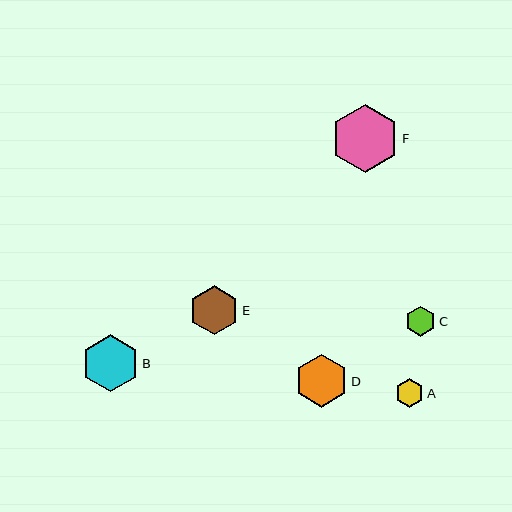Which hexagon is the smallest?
Hexagon A is the smallest with a size of approximately 28 pixels.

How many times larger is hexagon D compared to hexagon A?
Hexagon D is approximately 1.8 times the size of hexagon A.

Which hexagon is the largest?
Hexagon F is the largest with a size of approximately 68 pixels.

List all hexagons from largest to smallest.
From largest to smallest: F, B, D, E, C, A.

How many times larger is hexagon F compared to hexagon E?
Hexagon F is approximately 1.4 times the size of hexagon E.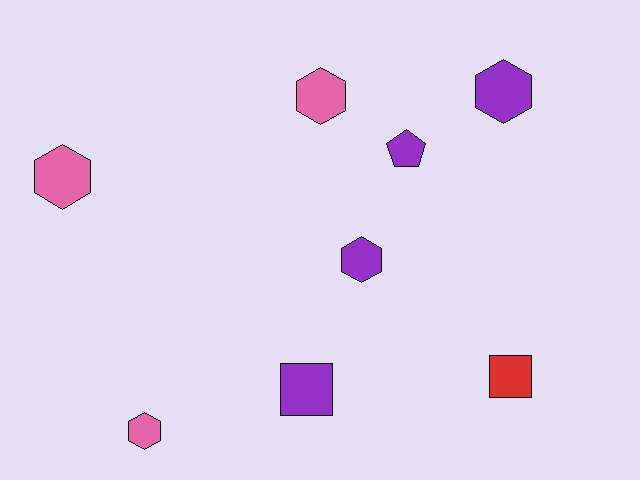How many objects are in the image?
There are 8 objects.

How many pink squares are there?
There are no pink squares.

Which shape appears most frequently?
Hexagon, with 5 objects.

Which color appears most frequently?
Purple, with 4 objects.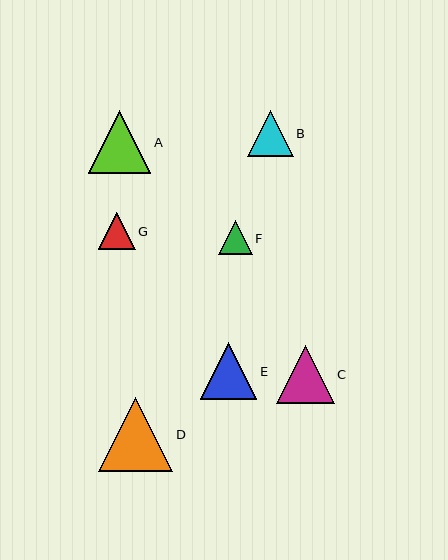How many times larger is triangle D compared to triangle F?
Triangle D is approximately 2.2 times the size of triangle F.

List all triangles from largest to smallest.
From largest to smallest: D, A, C, E, B, G, F.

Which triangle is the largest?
Triangle D is the largest with a size of approximately 75 pixels.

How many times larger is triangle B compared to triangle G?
Triangle B is approximately 1.2 times the size of triangle G.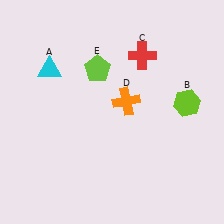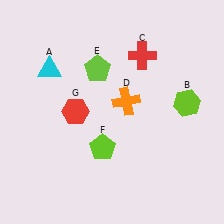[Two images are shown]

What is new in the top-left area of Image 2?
A red hexagon (G) was added in the top-left area of Image 2.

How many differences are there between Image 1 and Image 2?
There are 2 differences between the two images.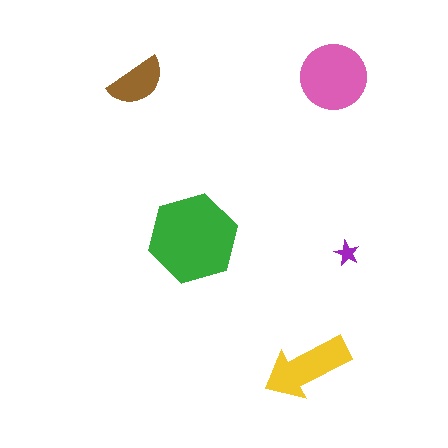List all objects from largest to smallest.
The green hexagon, the pink circle, the yellow arrow, the brown semicircle, the purple star.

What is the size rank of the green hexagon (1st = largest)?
1st.